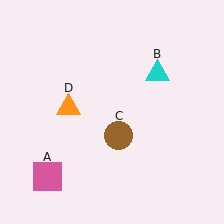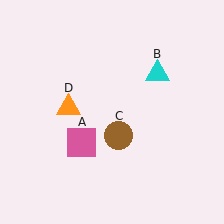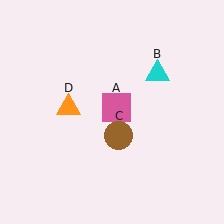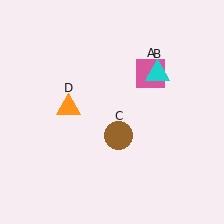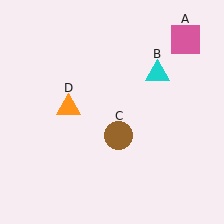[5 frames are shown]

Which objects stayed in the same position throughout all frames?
Cyan triangle (object B) and brown circle (object C) and orange triangle (object D) remained stationary.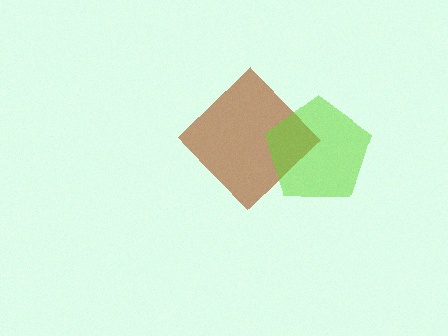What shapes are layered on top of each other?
The layered shapes are: a brown diamond, a lime pentagon.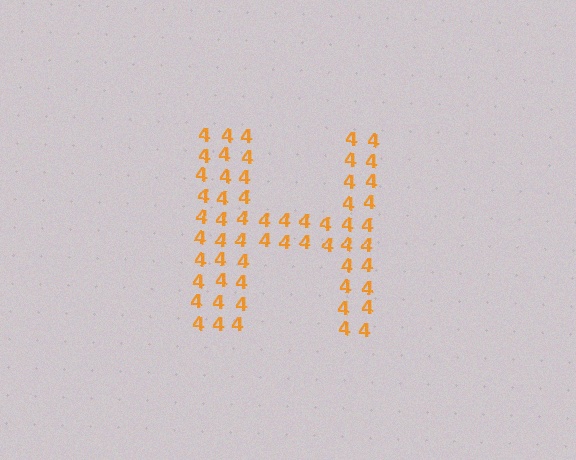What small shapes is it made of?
It is made of small digit 4's.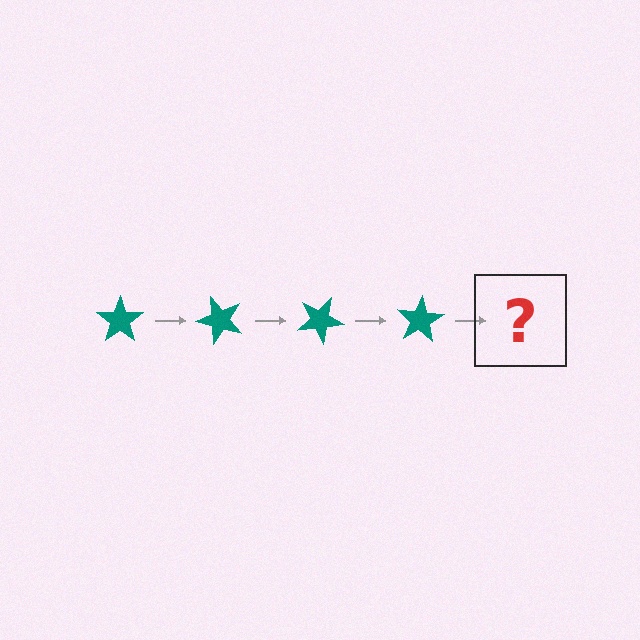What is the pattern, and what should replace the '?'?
The pattern is that the star rotates 50 degrees each step. The '?' should be a teal star rotated 200 degrees.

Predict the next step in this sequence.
The next step is a teal star rotated 200 degrees.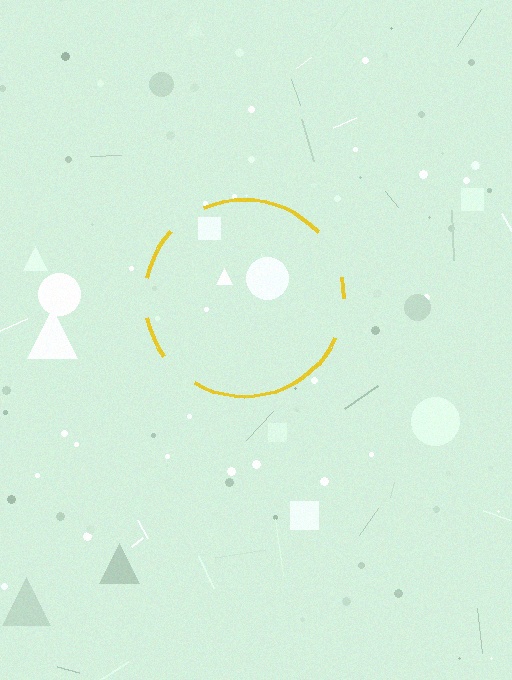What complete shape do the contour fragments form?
The contour fragments form a circle.